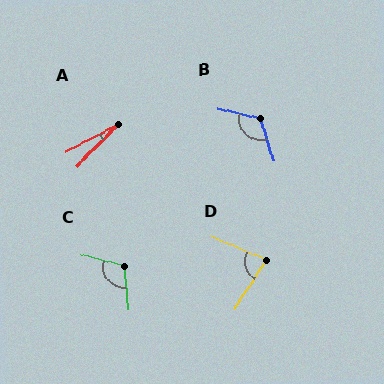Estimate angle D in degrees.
Approximately 80 degrees.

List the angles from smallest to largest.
A (17°), D (80°), C (109°), B (121°).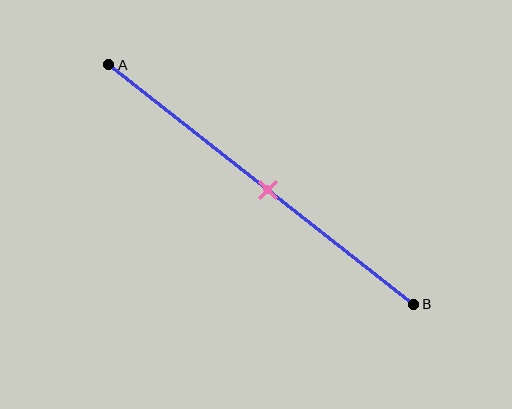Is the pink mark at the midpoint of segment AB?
Yes, the mark is approximately at the midpoint.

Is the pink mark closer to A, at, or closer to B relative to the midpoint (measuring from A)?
The pink mark is approximately at the midpoint of segment AB.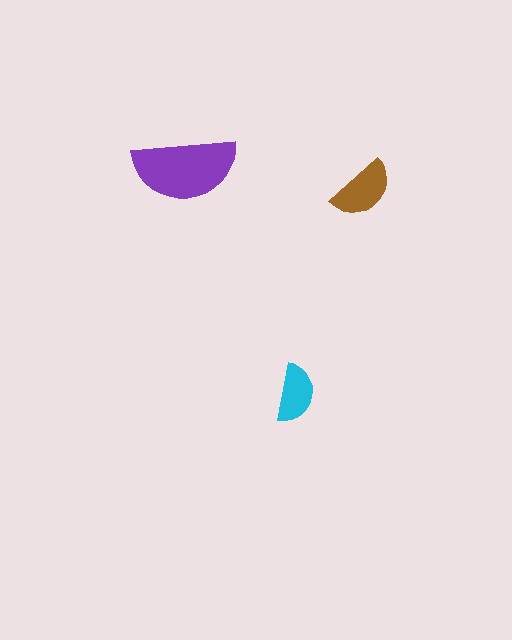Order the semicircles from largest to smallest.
the purple one, the brown one, the cyan one.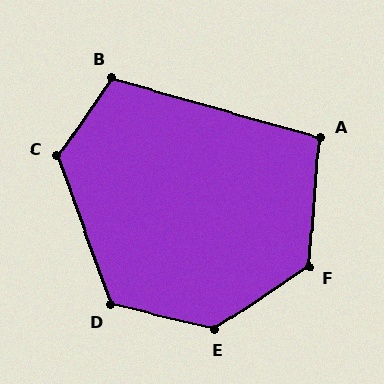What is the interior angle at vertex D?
Approximately 123 degrees (obtuse).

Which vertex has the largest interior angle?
E, at approximately 133 degrees.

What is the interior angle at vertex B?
Approximately 109 degrees (obtuse).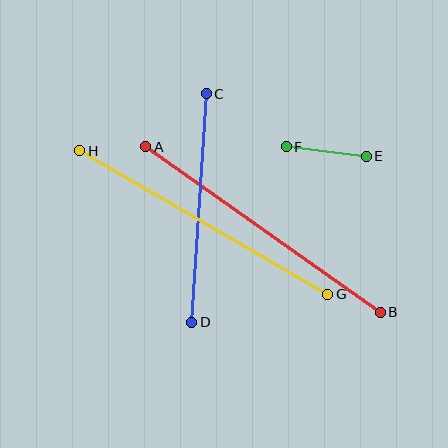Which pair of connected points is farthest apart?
Points A and B are farthest apart.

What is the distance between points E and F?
The distance is approximately 80 pixels.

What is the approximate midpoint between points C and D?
The midpoint is at approximately (199, 208) pixels.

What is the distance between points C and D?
The distance is approximately 229 pixels.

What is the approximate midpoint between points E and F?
The midpoint is at approximately (326, 151) pixels.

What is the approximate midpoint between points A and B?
The midpoint is at approximately (263, 229) pixels.